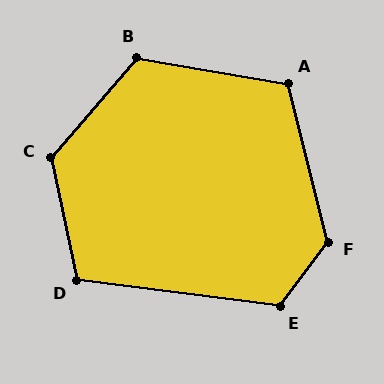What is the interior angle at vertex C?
Approximately 128 degrees (obtuse).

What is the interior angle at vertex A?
Approximately 114 degrees (obtuse).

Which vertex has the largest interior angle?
F, at approximately 130 degrees.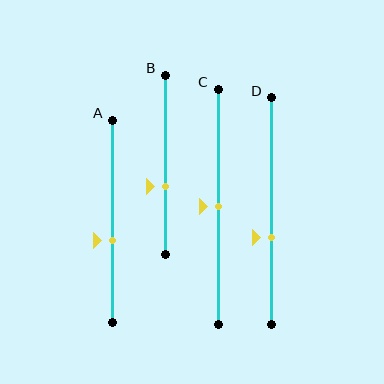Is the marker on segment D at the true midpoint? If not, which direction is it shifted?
No, the marker on segment D is shifted downward by about 12% of the segment length.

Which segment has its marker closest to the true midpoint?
Segment C has its marker closest to the true midpoint.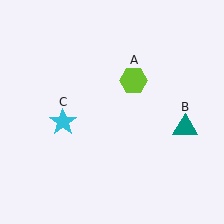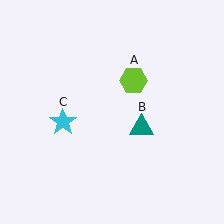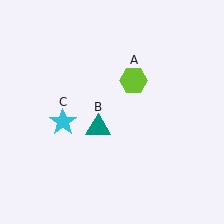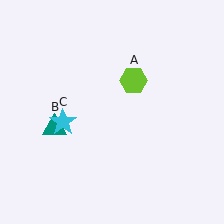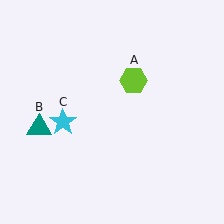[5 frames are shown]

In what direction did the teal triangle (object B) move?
The teal triangle (object B) moved left.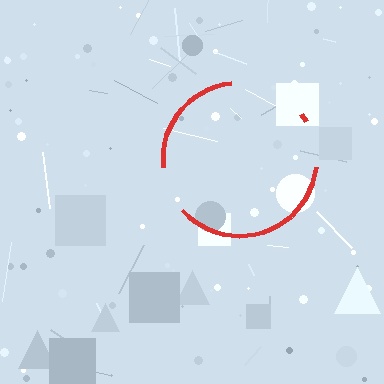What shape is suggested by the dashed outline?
The dashed outline suggests a circle.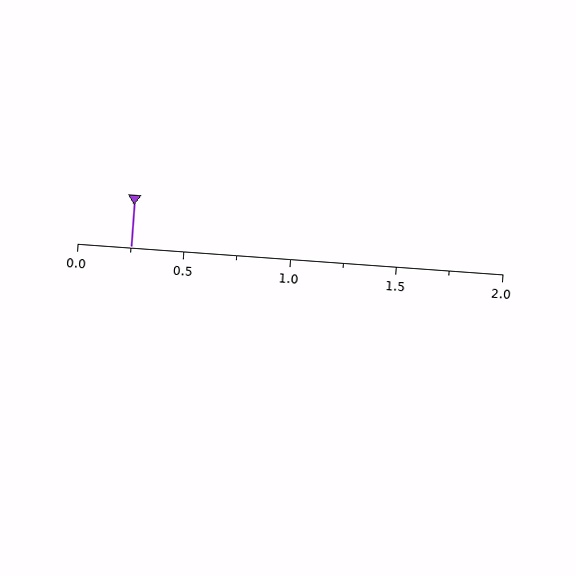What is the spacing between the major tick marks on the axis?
The major ticks are spaced 0.5 apart.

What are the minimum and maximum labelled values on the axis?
The axis runs from 0.0 to 2.0.